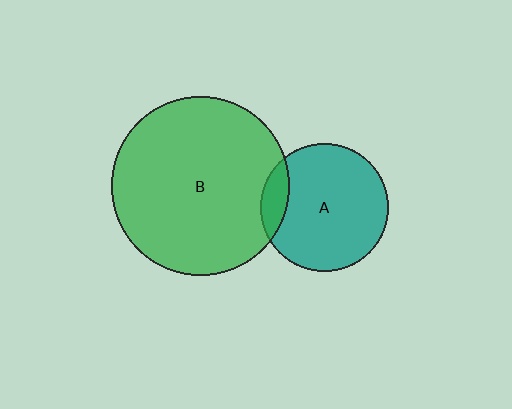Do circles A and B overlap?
Yes.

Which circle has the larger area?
Circle B (green).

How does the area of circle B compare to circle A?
Approximately 1.9 times.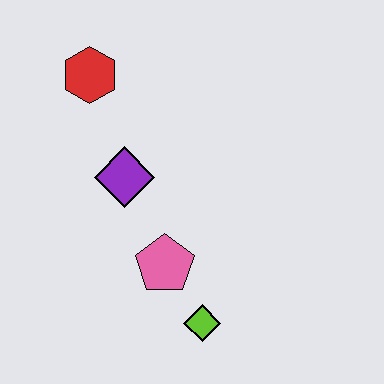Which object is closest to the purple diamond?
The pink pentagon is closest to the purple diamond.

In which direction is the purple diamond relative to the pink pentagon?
The purple diamond is above the pink pentagon.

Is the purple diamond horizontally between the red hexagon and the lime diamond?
Yes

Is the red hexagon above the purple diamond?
Yes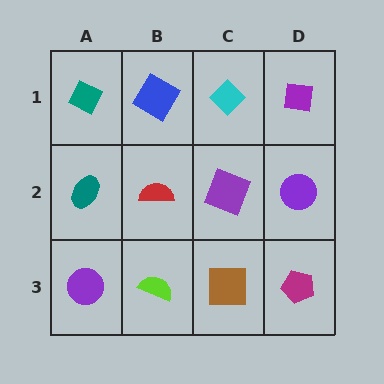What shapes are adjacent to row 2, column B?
A blue square (row 1, column B), a lime semicircle (row 3, column B), a teal ellipse (row 2, column A), a purple square (row 2, column C).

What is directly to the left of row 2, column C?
A red semicircle.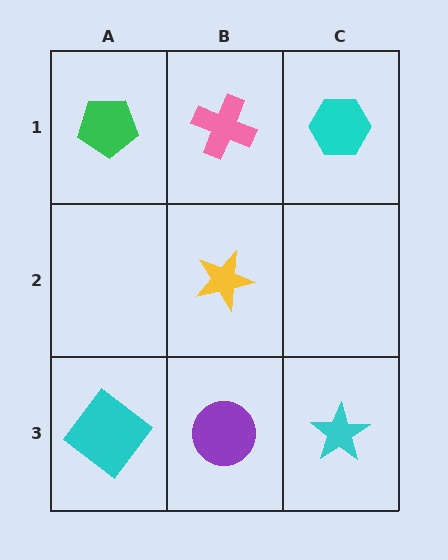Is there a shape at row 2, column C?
No, that cell is empty.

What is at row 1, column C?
A cyan hexagon.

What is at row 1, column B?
A pink cross.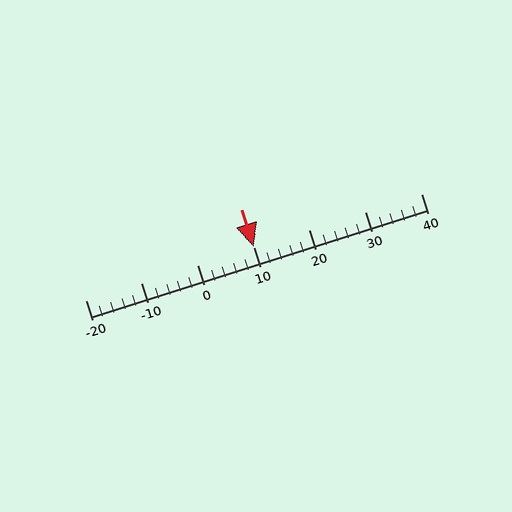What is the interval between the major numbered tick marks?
The major tick marks are spaced 10 units apart.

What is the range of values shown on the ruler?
The ruler shows values from -20 to 40.